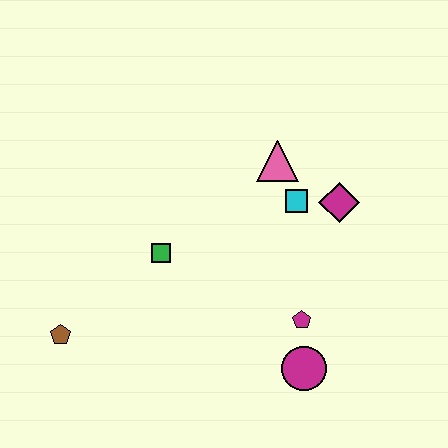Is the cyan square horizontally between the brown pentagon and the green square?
No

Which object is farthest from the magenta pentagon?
The brown pentagon is farthest from the magenta pentagon.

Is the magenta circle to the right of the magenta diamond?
No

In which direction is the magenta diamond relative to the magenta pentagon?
The magenta diamond is above the magenta pentagon.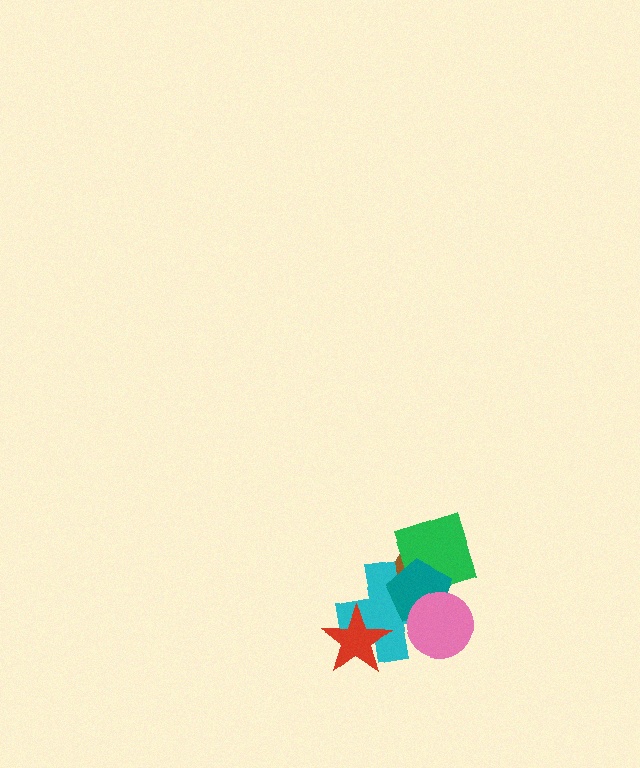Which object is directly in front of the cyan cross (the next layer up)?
The red star is directly in front of the cyan cross.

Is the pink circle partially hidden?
No, no other shape covers it.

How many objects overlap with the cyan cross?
4 objects overlap with the cyan cross.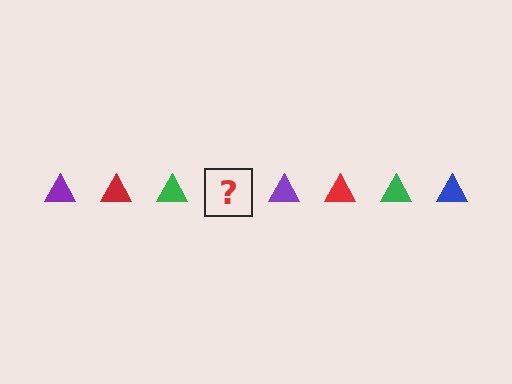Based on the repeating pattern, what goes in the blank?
The blank should be a blue triangle.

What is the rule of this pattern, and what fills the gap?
The rule is that the pattern cycles through purple, red, green, blue triangles. The gap should be filled with a blue triangle.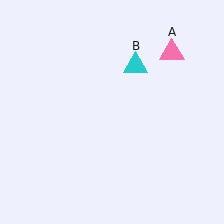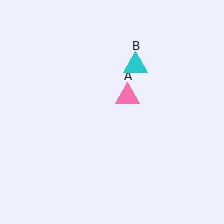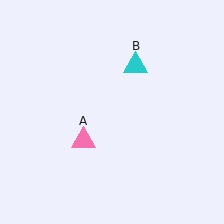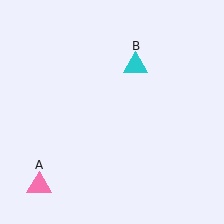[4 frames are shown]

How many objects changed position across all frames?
1 object changed position: pink triangle (object A).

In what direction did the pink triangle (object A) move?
The pink triangle (object A) moved down and to the left.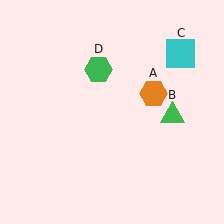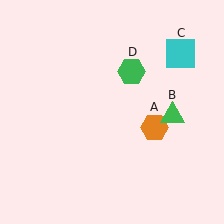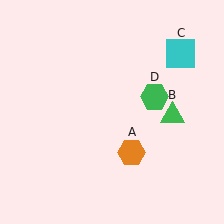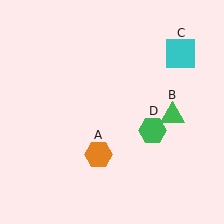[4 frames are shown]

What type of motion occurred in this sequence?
The orange hexagon (object A), green hexagon (object D) rotated clockwise around the center of the scene.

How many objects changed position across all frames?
2 objects changed position: orange hexagon (object A), green hexagon (object D).